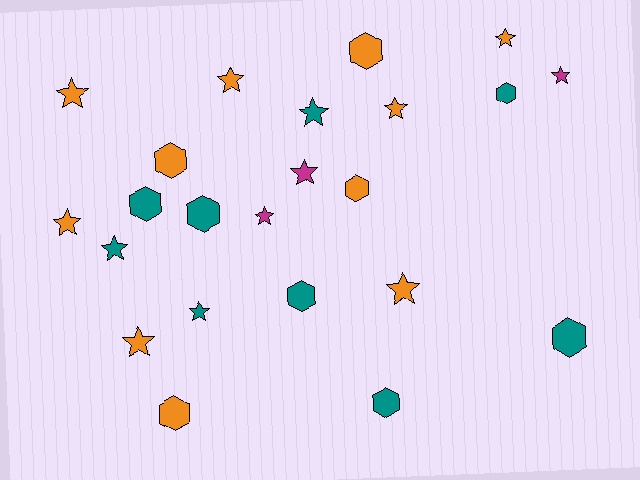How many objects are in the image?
There are 23 objects.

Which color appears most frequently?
Orange, with 11 objects.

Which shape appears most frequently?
Star, with 13 objects.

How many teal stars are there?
There are 3 teal stars.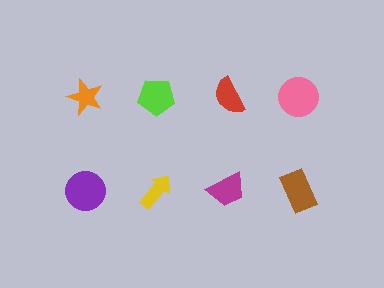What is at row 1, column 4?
A pink circle.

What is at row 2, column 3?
A magenta trapezoid.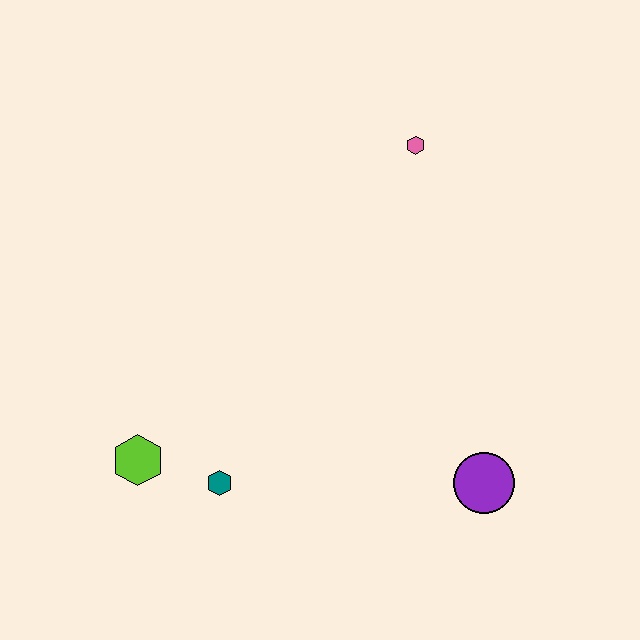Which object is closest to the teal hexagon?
The lime hexagon is closest to the teal hexagon.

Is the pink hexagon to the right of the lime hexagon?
Yes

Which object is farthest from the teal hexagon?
The pink hexagon is farthest from the teal hexagon.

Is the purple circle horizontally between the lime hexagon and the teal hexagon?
No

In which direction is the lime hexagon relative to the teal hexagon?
The lime hexagon is to the left of the teal hexagon.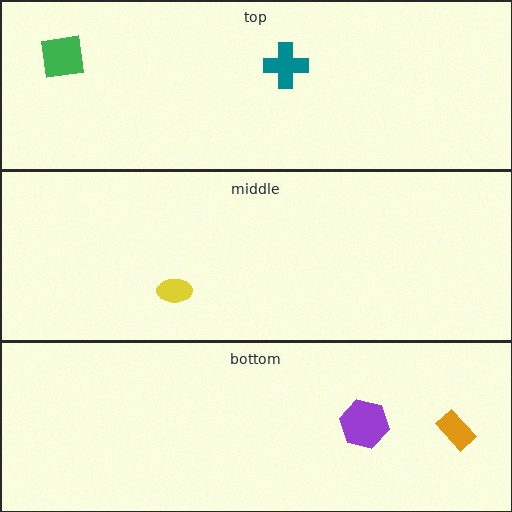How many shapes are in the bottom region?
2.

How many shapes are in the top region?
2.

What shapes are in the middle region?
The yellow ellipse.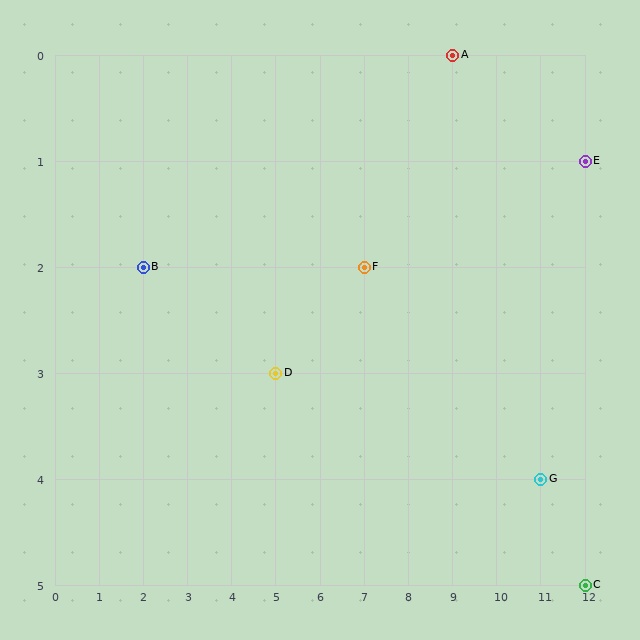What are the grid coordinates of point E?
Point E is at grid coordinates (12, 1).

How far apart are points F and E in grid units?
Points F and E are 5 columns and 1 row apart (about 5.1 grid units diagonally).